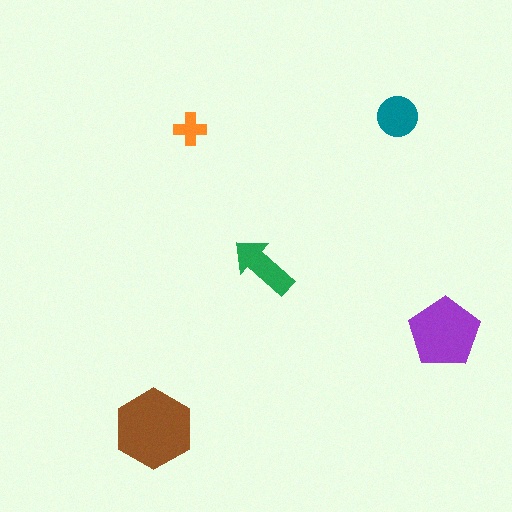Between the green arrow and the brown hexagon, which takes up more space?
The brown hexagon.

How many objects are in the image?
There are 5 objects in the image.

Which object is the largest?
The brown hexagon.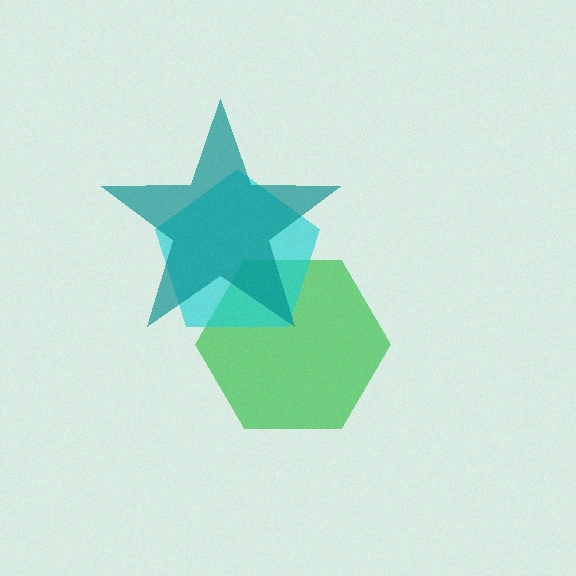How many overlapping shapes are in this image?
There are 3 overlapping shapes in the image.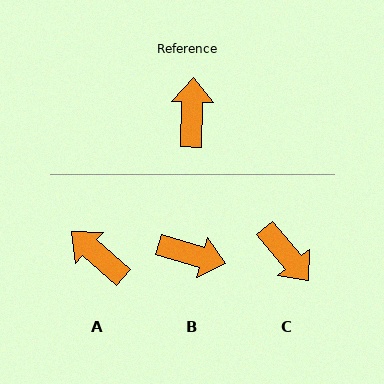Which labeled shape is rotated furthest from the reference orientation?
C, about 138 degrees away.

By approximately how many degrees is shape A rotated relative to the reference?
Approximately 50 degrees counter-clockwise.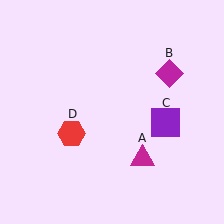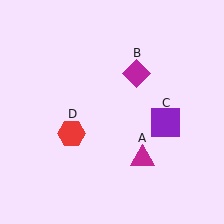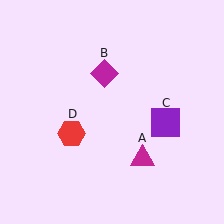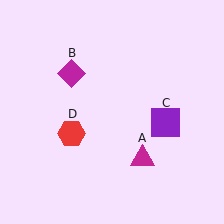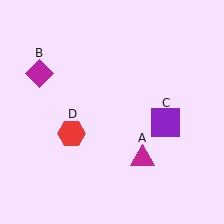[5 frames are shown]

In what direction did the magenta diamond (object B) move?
The magenta diamond (object B) moved left.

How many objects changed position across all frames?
1 object changed position: magenta diamond (object B).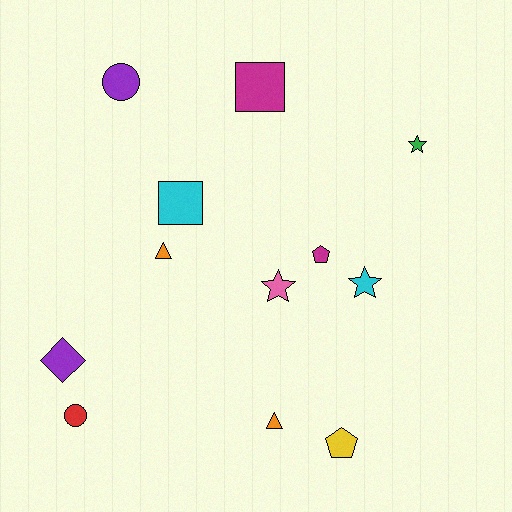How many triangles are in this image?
There are 2 triangles.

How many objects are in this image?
There are 12 objects.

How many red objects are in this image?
There is 1 red object.